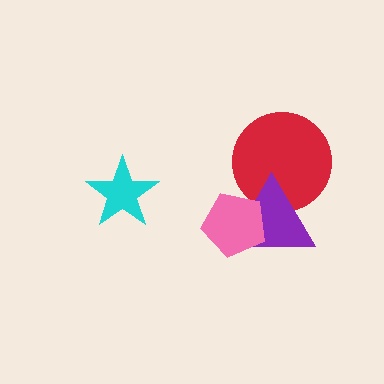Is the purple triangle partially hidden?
Yes, it is partially covered by another shape.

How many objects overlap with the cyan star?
0 objects overlap with the cyan star.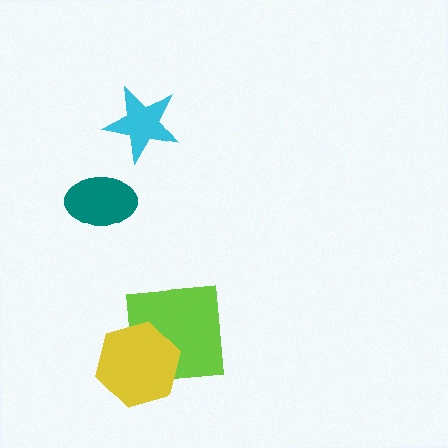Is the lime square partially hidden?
Yes, it is partially covered by another shape.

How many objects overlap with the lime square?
1 object overlaps with the lime square.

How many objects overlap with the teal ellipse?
0 objects overlap with the teal ellipse.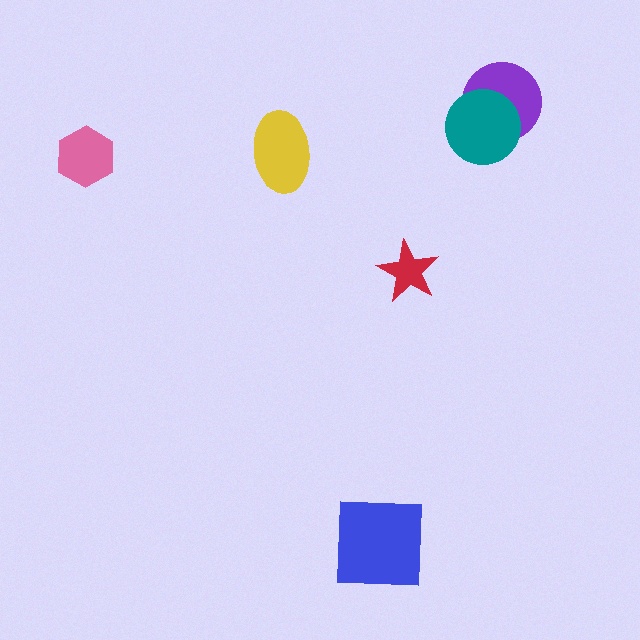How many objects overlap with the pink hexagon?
0 objects overlap with the pink hexagon.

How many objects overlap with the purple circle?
1 object overlaps with the purple circle.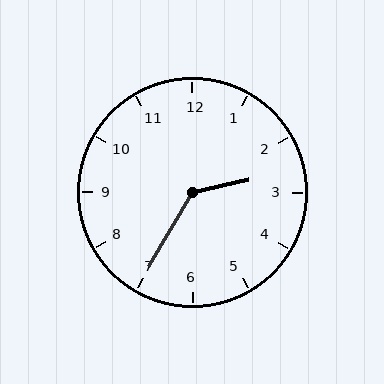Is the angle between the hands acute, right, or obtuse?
It is obtuse.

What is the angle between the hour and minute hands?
Approximately 132 degrees.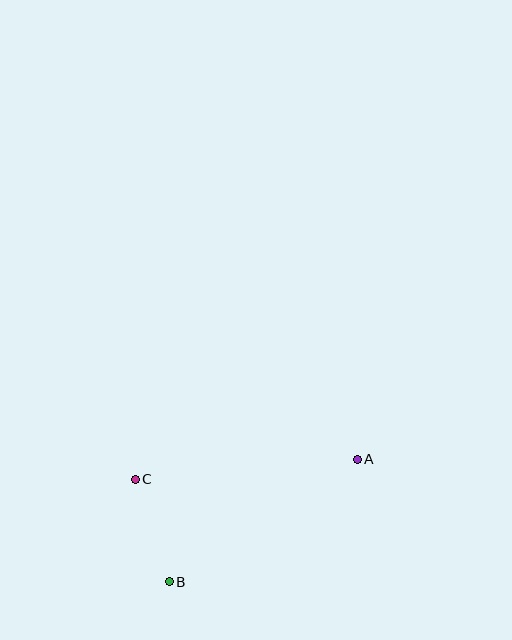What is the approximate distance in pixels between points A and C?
The distance between A and C is approximately 223 pixels.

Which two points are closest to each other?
Points B and C are closest to each other.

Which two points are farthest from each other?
Points A and B are farthest from each other.